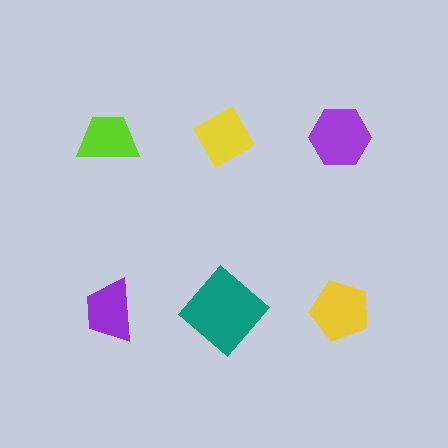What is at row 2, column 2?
A teal diamond.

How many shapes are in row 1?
3 shapes.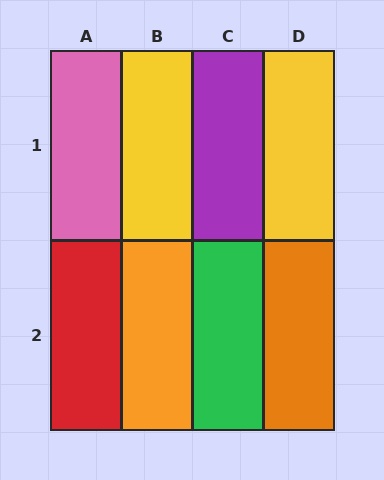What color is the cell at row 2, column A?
Red.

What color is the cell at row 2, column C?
Green.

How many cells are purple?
1 cell is purple.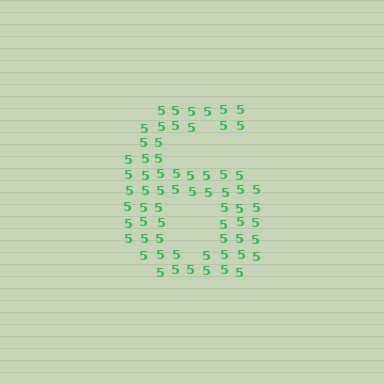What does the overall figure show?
The overall figure shows the digit 6.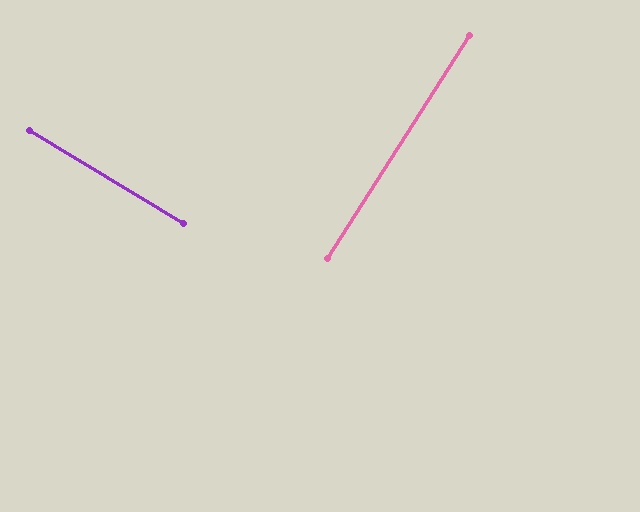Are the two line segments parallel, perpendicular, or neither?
Perpendicular — they meet at approximately 88°.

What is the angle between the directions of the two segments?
Approximately 88 degrees.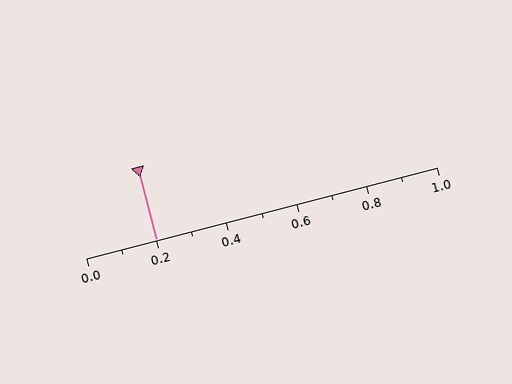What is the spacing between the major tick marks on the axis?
The major ticks are spaced 0.2 apart.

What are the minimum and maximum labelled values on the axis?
The axis runs from 0.0 to 1.0.